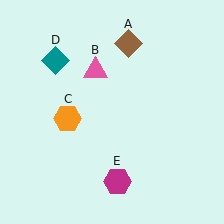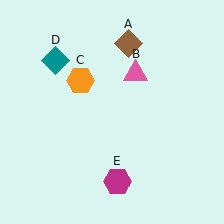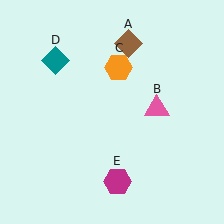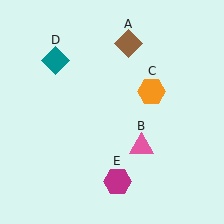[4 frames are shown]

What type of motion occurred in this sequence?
The pink triangle (object B), orange hexagon (object C) rotated clockwise around the center of the scene.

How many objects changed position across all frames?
2 objects changed position: pink triangle (object B), orange hexagon (object C).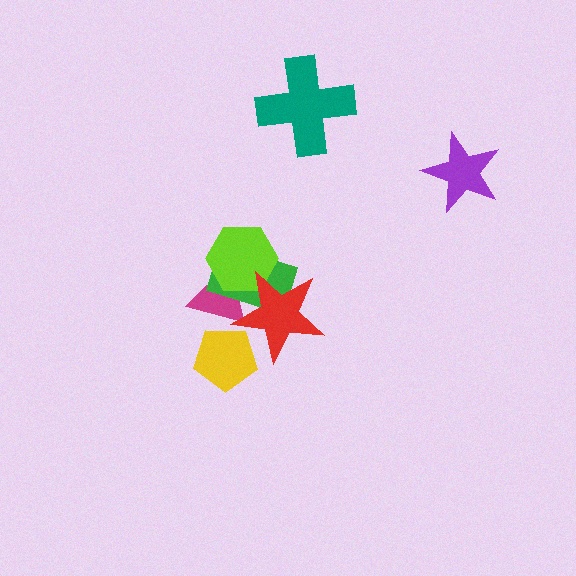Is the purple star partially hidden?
No, no other shape covers it.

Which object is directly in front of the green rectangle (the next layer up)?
The lime hexagon is directly in front of the green rectangle.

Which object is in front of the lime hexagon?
The red star is in front of the lime hexagon.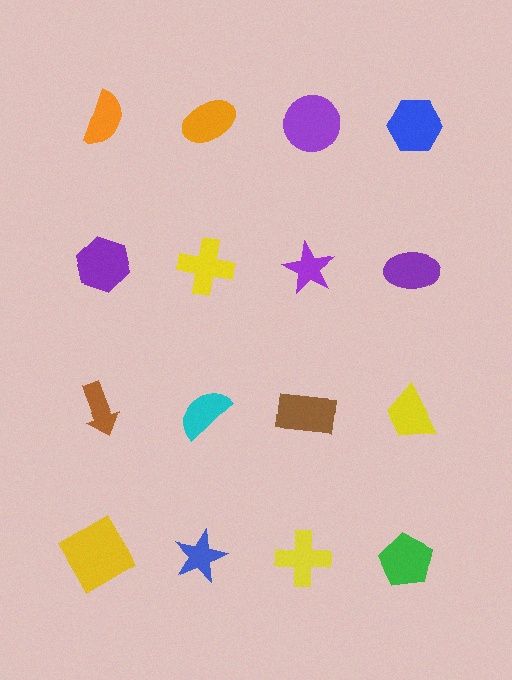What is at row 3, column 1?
A brown arrow.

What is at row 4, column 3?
A yellow cross.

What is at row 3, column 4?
A yellow trapezoid.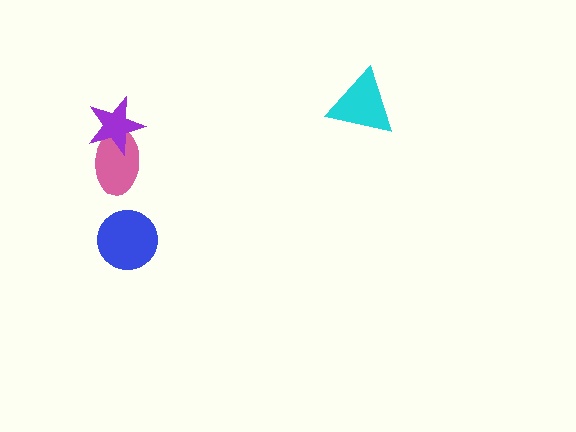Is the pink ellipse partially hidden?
Yes, it is partially covered by another shape.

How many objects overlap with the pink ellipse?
1 object overlaps with the pink ellipse.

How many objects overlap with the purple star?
1 object overlaps with the purple star.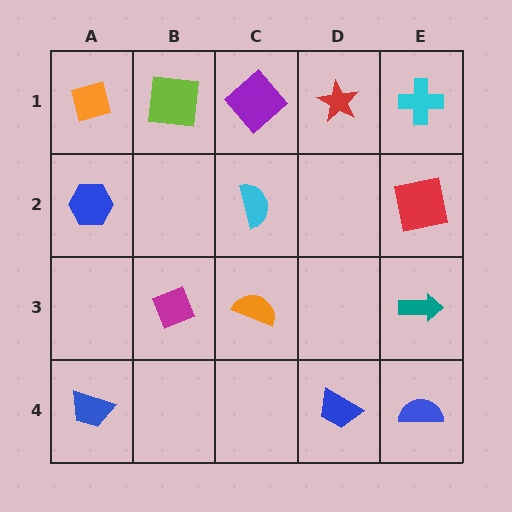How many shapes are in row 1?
5 shapes.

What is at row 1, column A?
An orange square.